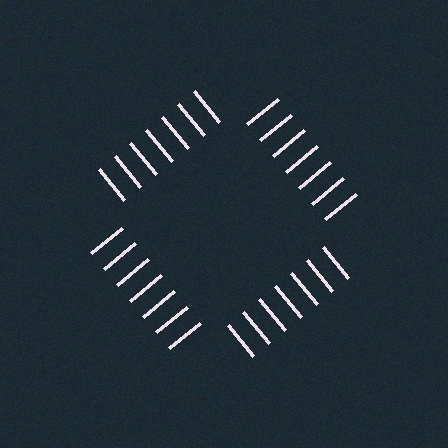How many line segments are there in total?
28 — 7 along each of the 4 edges.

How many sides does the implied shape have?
4 sides — the line-ends trace a square.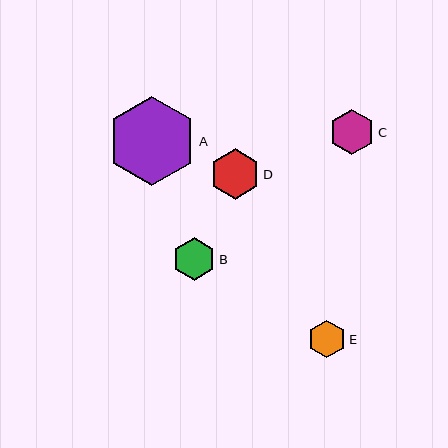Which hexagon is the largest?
Hexagon A is the largest with a size of approximately 89 pixels.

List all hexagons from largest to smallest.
From largest to smallest: A, D, C, B, E.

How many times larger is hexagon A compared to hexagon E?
Hexagon A is approximately 2.4 times the size of hexagon E.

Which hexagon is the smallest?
Hexagon E is the smallest with a size of approximately 37 pixels.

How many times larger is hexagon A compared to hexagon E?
Hexagon A is approximately 2.4 times the size of hexagon E.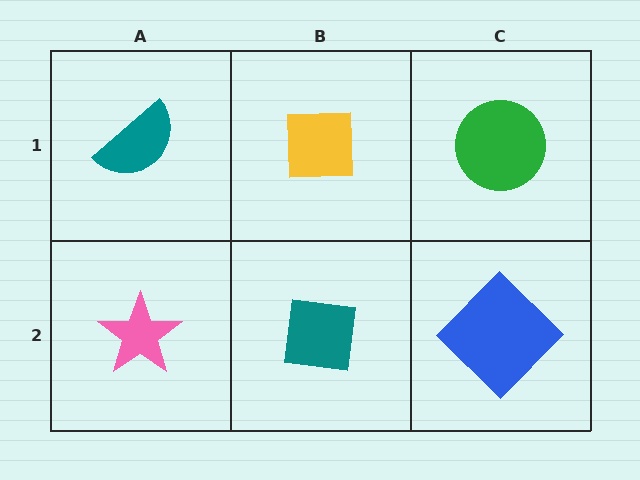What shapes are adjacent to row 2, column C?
A green circle (row 1, column C), a teal square (row 2, column B).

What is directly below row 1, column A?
A pink star.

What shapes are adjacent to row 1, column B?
A teal square (row 2, column B), a teal semicircle (row 1, column A), a green circle (row 1, column C).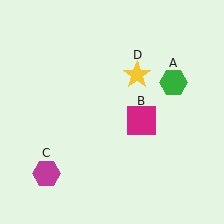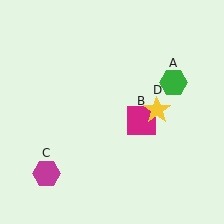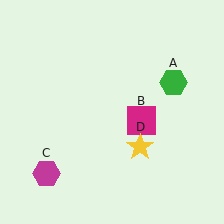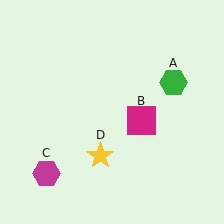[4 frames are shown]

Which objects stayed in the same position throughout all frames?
Green hexagon (object A) and magenta square (object B) and magenta hexagon (object C) remained stationary.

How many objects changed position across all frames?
1 object changed position: yellow star (object D).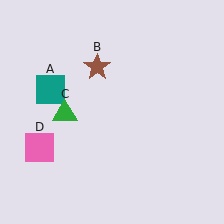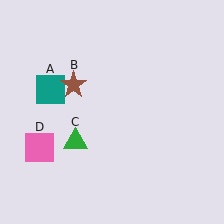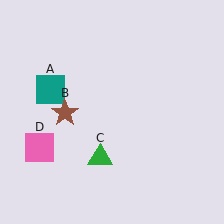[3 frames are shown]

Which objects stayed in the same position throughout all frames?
Teal square (object A) and pink square (object D) remained stationary.